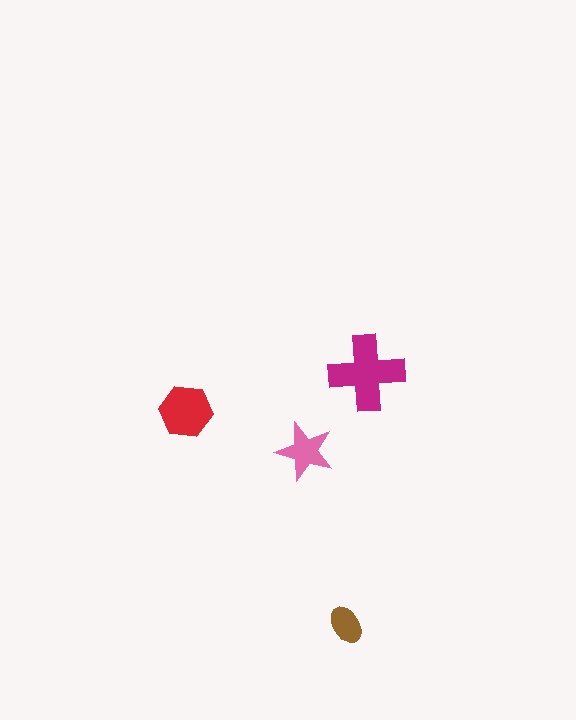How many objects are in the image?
There are 4 objects in the image.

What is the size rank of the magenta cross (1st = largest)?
1st.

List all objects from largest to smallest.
The magenta cross, the red hexagon, the pink star, the brown ellipse.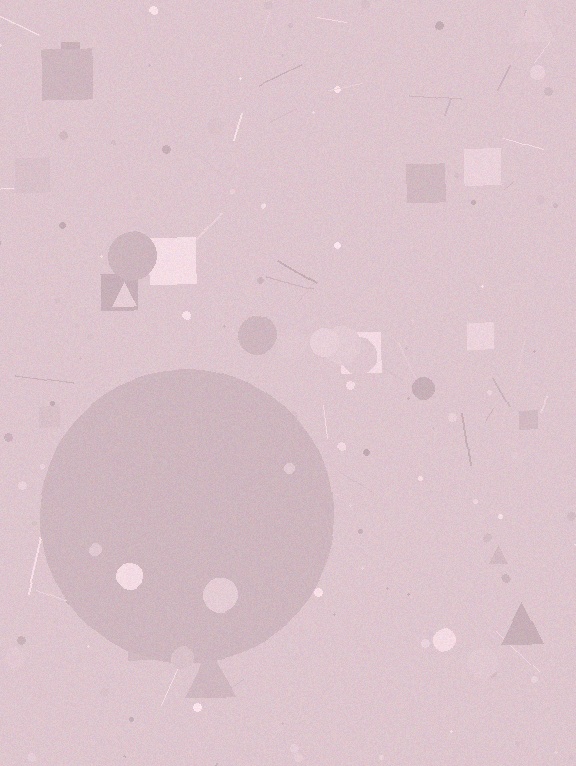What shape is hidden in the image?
A circle is hidden in the image.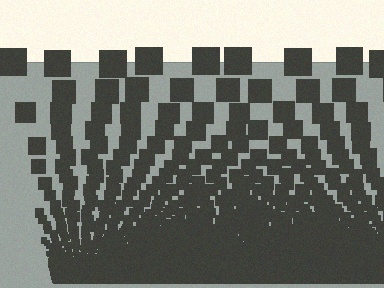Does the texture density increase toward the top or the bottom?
Density increases toward the bottom.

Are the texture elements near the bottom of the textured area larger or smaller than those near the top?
Smaller. The gradient is inverted — elements near the bottom are smaller and denser.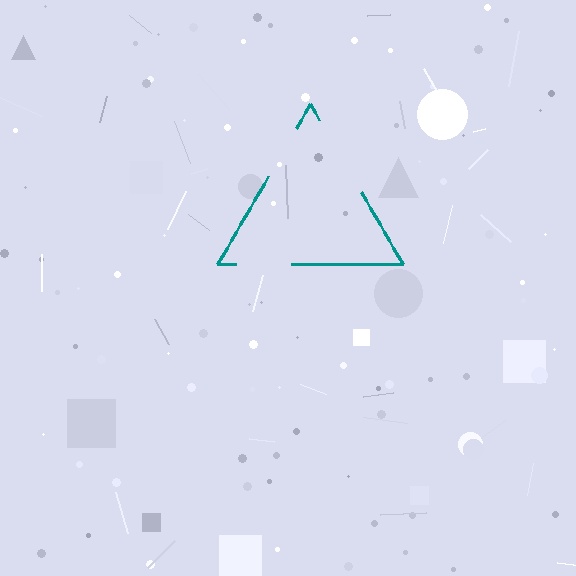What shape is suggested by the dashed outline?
The dashed outline suggests a triangle.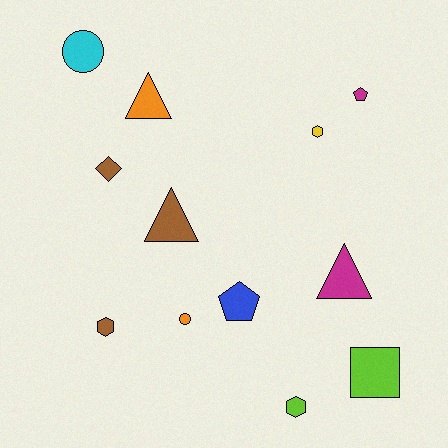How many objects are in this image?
There are 12 objects.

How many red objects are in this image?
There are no red objects.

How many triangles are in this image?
There are 3 triangles.